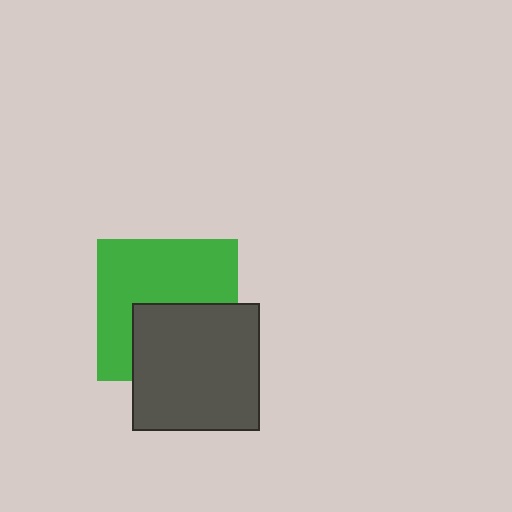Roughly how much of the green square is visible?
About half of it is visible (roughly 58%).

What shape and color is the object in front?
The object in front is a dark gray square.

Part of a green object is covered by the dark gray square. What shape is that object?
It is a square.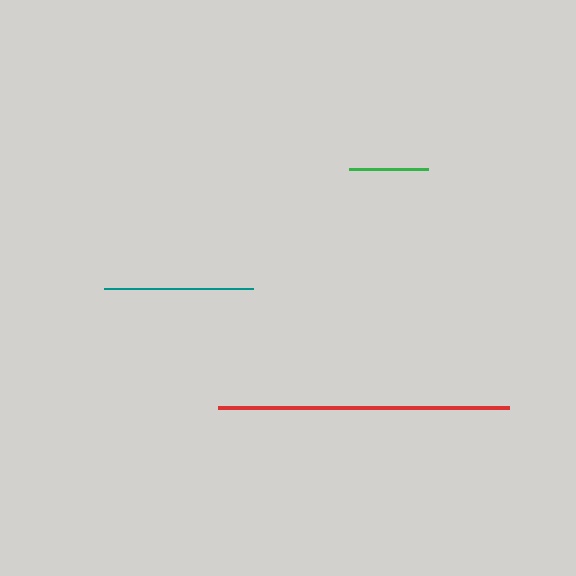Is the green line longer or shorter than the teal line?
The teal line is longer than the green line.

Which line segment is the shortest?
The green line is the shortest at approximately 79 pixels.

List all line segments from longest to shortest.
From longest to shortest: red, teal, green.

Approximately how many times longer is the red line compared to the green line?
The red line is approximately 3.7 times the length of the green line.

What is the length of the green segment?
The green segment is approximately 79 pixels long.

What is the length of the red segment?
The red segment is approximately 291 pixels long.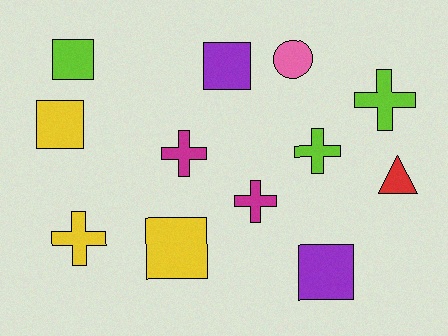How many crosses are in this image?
There are 5 crosses.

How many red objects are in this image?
There is 1 red object.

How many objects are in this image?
There are 12 objects.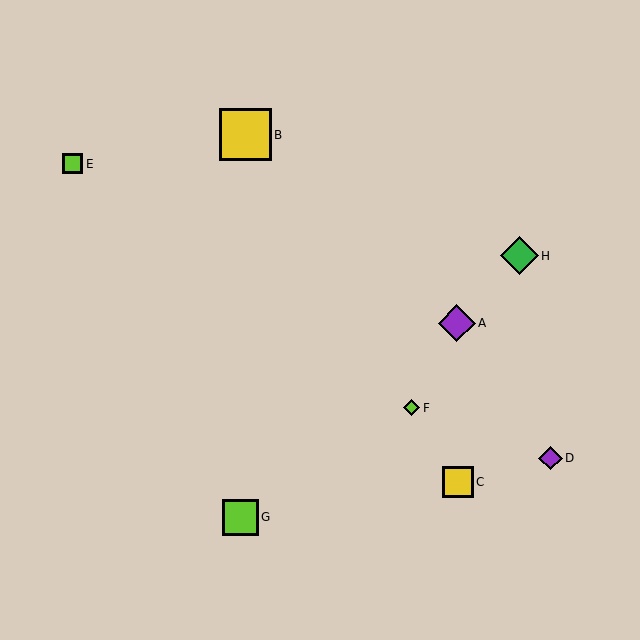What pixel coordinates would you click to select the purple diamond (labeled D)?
Click at (550, 458) to select the purple diamond D.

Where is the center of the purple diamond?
The center of the purple diamond is at (457, 323).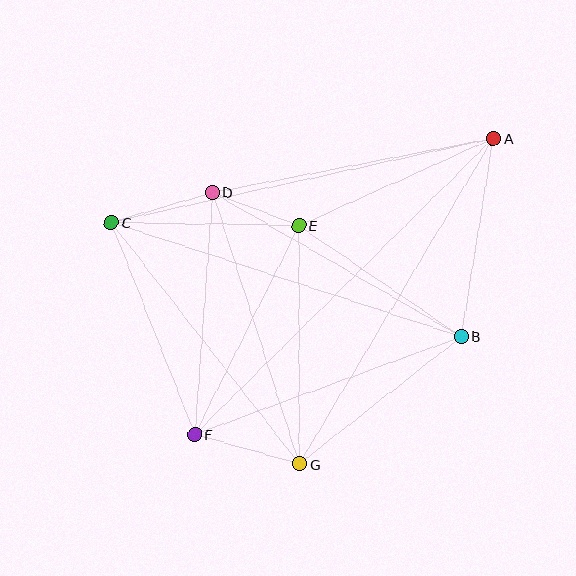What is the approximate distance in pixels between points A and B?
The distance between A and B is approximately 200 pixels.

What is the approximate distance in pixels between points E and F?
The distance between E and F is approximately 233 pixels.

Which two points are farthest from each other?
Points A and F are farthest from each other.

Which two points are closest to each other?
Points D and E are closest to each other.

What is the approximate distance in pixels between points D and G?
The distance between D and G is approximately 285 pixels.